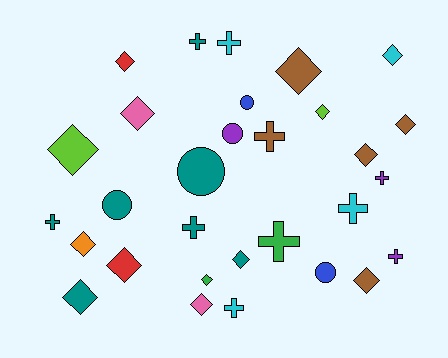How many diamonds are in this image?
There are 15 diamonds.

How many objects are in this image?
There are 30 objects.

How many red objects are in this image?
There are 2 red objects.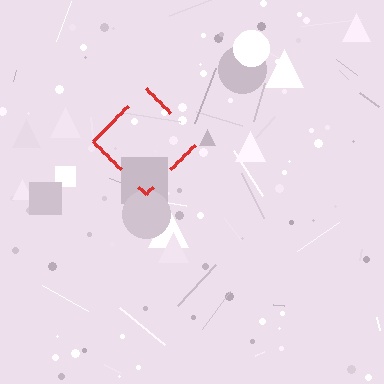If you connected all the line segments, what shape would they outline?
They would outline a diamond.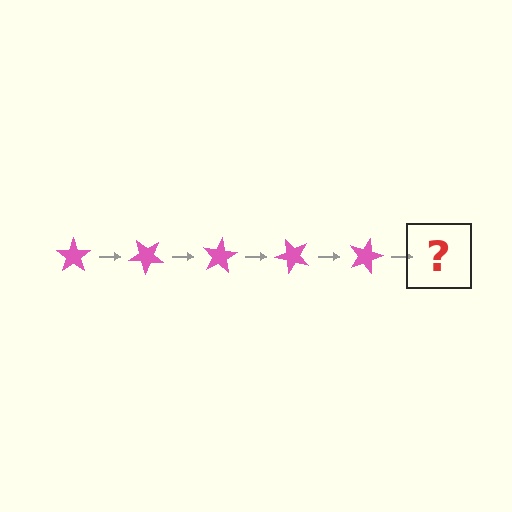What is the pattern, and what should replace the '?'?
The pattern is that the star rotates 40 degrees each step. The '?' should be a pink star rotated 200 degrees.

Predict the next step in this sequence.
The next step is a pink star rotated 200 degrees.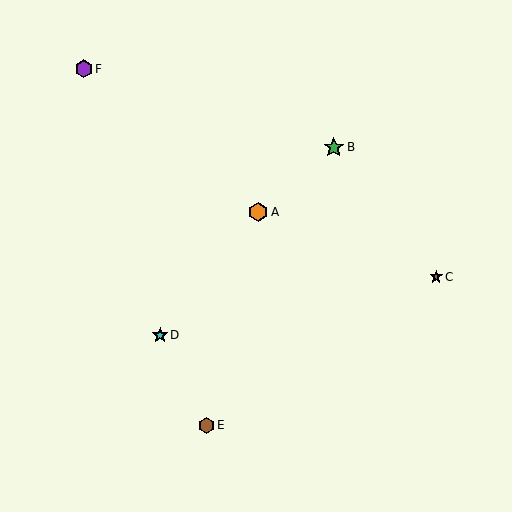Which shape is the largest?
The green star (labeled B) is the largest.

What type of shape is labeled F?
Shape F is a purple hexagon.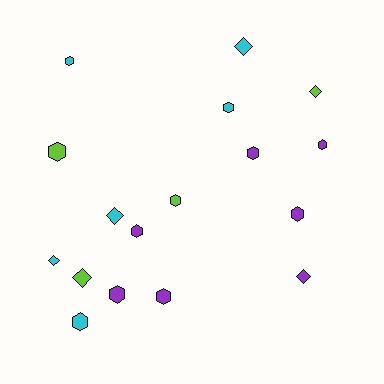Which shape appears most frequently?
Hexagon, with 11 objects.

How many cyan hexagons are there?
There are 3 cyan hexagons.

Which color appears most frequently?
Purple, with 7 objects.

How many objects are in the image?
There are 17 objects.